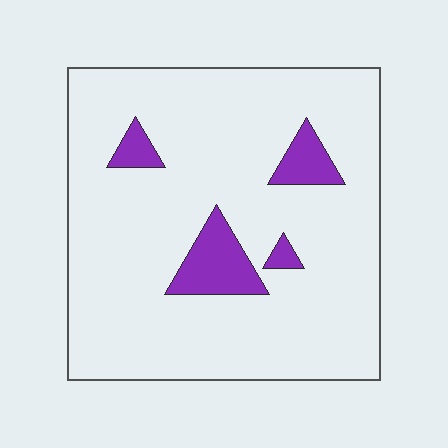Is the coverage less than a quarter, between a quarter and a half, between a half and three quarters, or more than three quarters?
Less than a quarter.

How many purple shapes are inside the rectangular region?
4.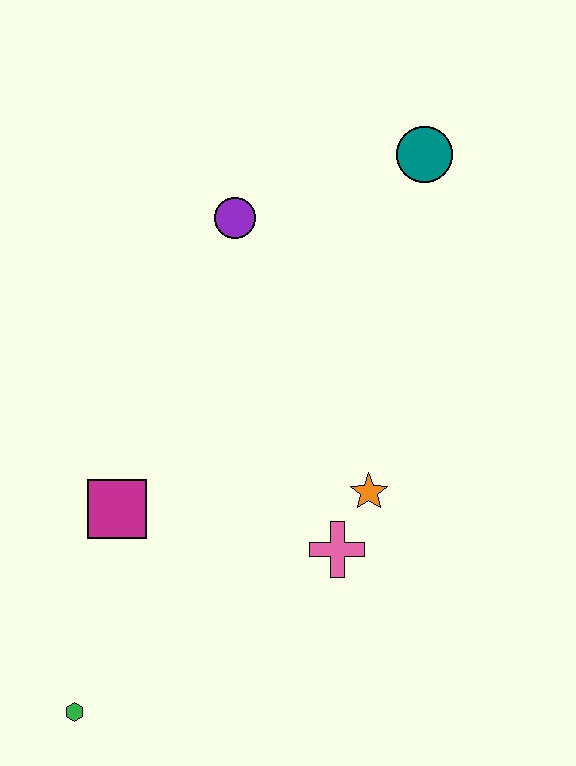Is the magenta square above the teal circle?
No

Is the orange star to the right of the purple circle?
Yes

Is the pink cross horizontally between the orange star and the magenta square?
Yes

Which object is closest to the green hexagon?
The magenta square is closest to the green hexagon.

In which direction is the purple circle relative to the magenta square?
The purple circle is above the magenta square.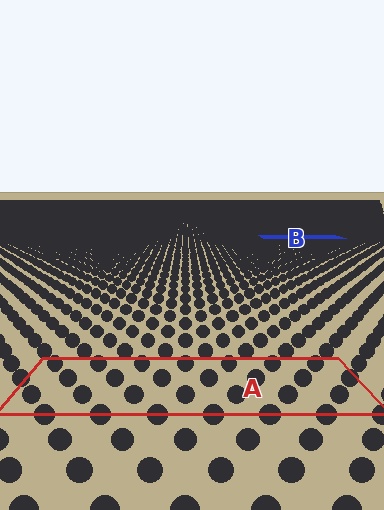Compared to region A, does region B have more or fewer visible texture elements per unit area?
Region B has more texture elements per unit area — they are packed more densely because it is farther away.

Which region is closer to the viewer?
Region A is closer. The texture elements there are larger and more spread out.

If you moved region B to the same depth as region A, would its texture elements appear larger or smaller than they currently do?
They would appear larger. At a closer depth, the same texture elements are projected at a bigger on-screen size.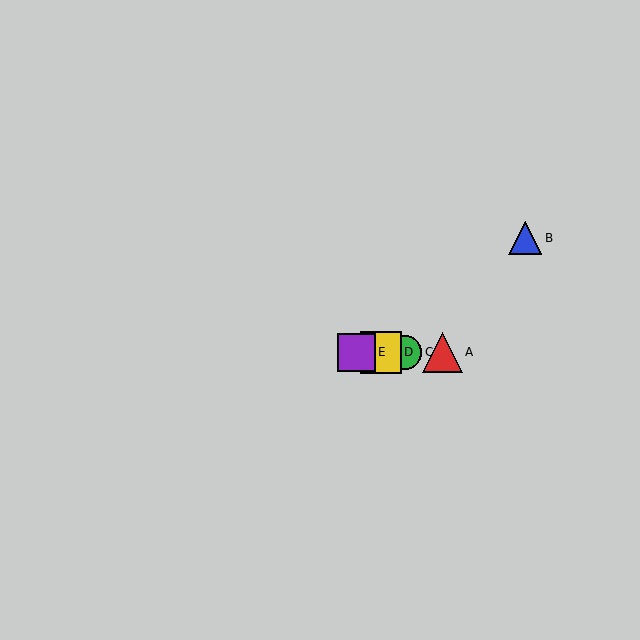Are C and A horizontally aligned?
Yes, both are at y≈352.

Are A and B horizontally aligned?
No, A is at y≈352 and B is at y≈238.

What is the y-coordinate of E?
Object E is at y≈352.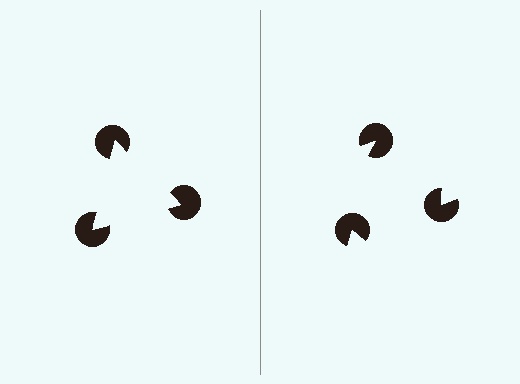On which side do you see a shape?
An illusory triangle appears on the left side. On the right side the wedge cuts are rotated, so no coherent shape forms.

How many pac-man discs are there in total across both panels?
6 — 3 on each side.